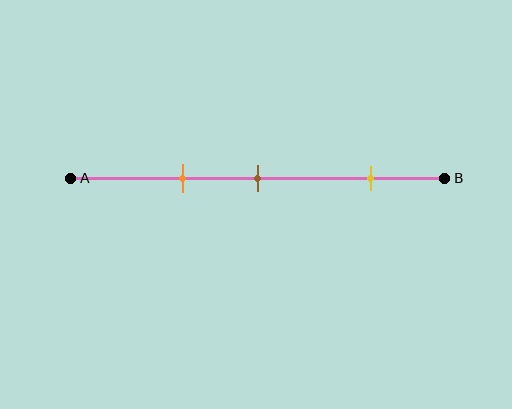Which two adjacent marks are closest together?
The orange and brown marks are the closest adjacent pair.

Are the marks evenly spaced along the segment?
No, the marks are not evenly spaced.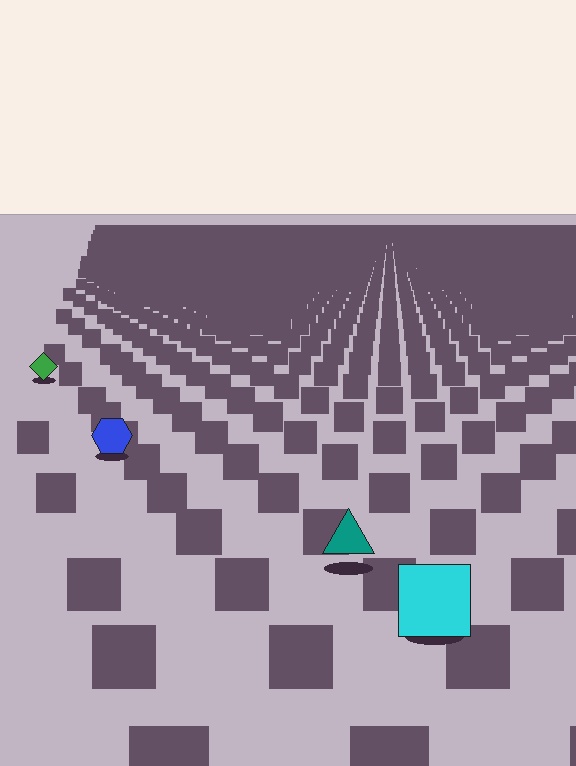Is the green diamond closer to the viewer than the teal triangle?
No. The teal triangle is closer — you can tell from the texture gradient: the ground texture is coarser near it.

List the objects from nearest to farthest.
From nearest to farthest: the cyan square, the teal triangle, the blue hexagon, the green diamond.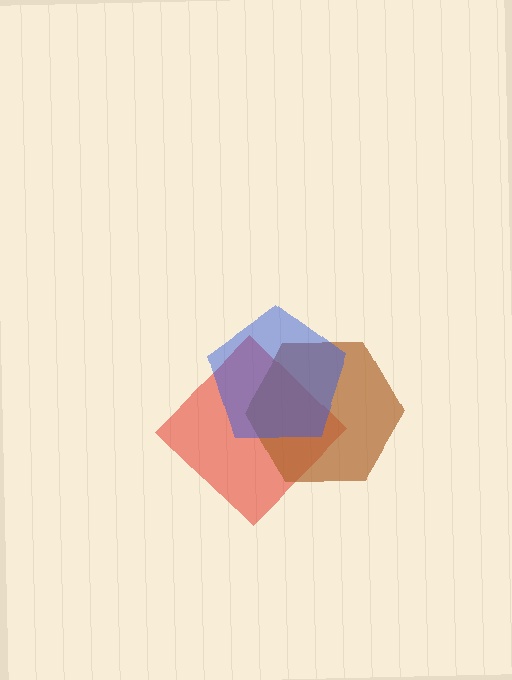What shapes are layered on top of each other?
The layered shapes are: a red diamond, a brown hexagon, a blue pentagon.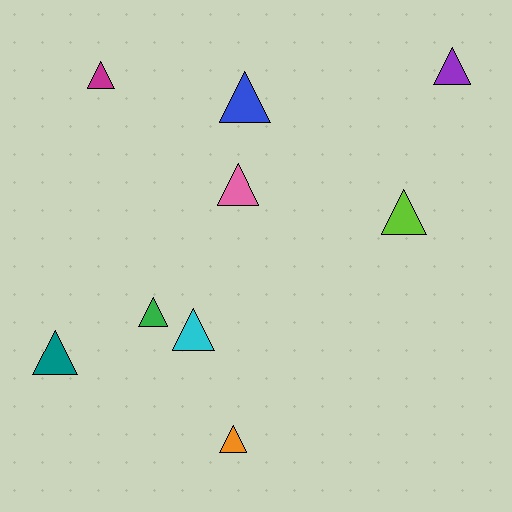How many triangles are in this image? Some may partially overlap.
There are 9 triangles.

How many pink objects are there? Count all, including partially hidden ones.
There is 1 pink object.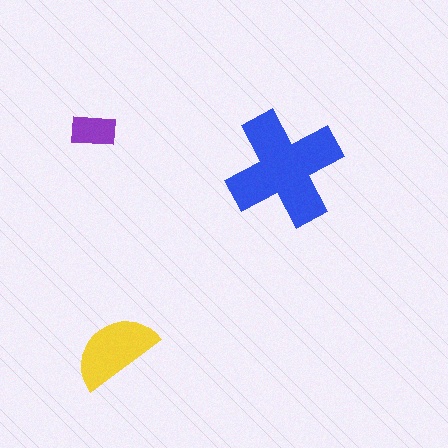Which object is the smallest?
The purple rectangle.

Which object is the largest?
The blue cross.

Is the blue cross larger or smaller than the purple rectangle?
Larger.